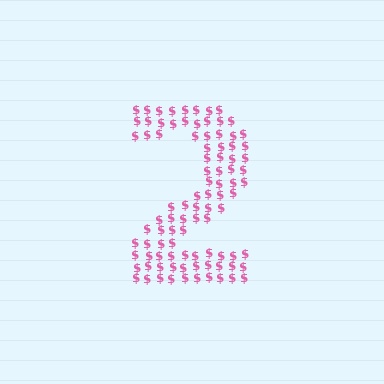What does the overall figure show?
The overall figure shows the digit 2.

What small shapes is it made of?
It is made of small dollar signs.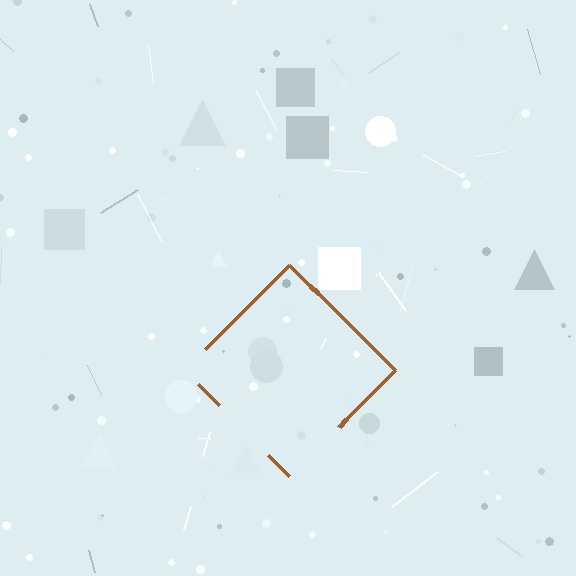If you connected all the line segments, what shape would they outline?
They would outline a diamond.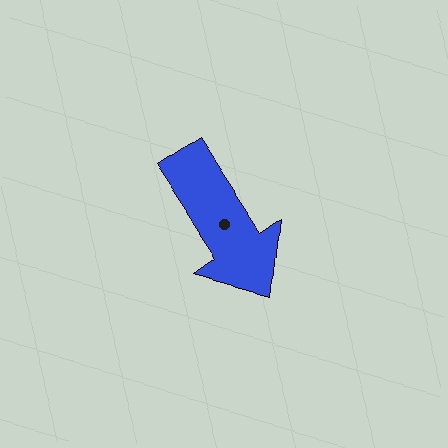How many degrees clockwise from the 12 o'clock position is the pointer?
Approximately 146 degrees.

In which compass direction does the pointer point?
Southeast.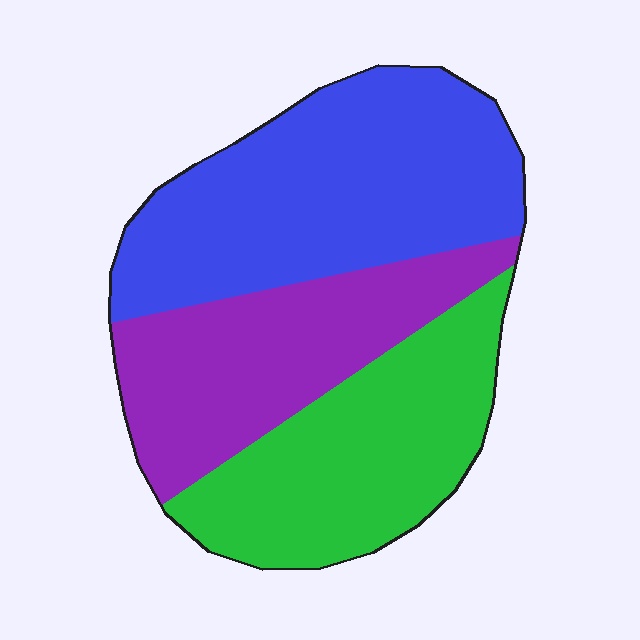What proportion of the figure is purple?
Purple takes up about one quarter (1/4) of the figure.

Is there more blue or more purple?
Blue.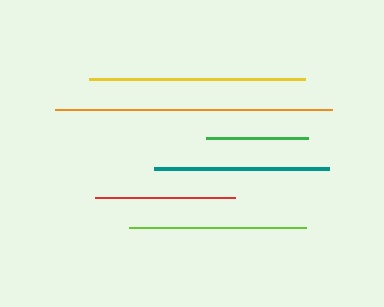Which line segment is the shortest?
The green line is the shortest at approximately 102 pixels.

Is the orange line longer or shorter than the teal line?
The orange line is longer than the teal line.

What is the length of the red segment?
The red segment is approximately 140 pixels long.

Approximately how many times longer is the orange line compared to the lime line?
The orange line is approximately 1.6 times the length of the lime line.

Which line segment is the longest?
The orange line is the longest at approximately 277 pixels.